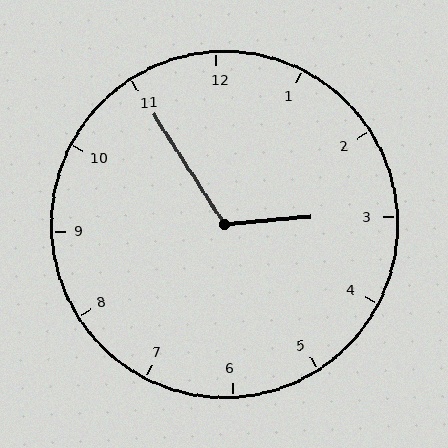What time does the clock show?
2:55.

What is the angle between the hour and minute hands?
Approximately 118 degrees.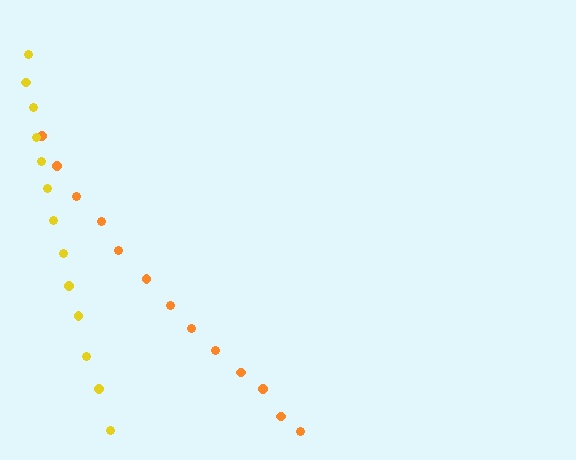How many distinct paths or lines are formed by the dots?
There are 2 distinct paths.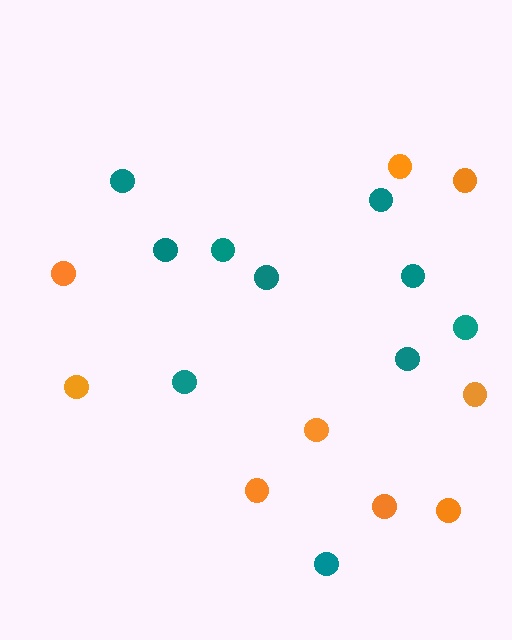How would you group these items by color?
There are 2 groups: one group of teal circles (10) and one group of orange circles (9).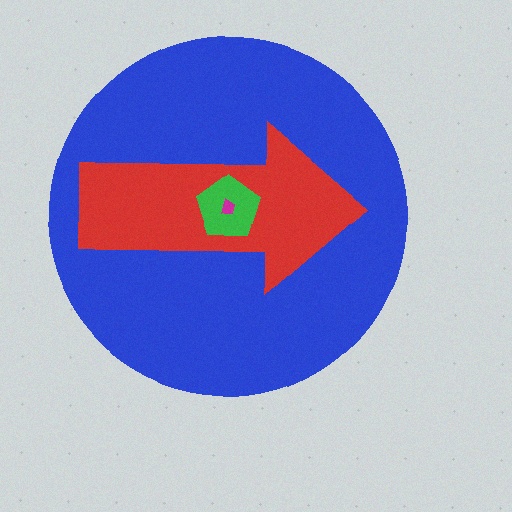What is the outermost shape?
The blue circle.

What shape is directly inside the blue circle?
The red arrow.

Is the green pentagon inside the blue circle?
Yes.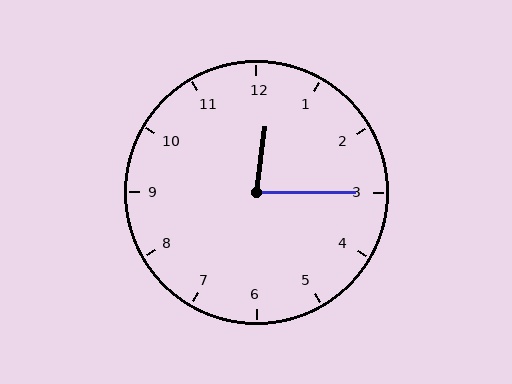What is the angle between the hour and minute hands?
Approximately 82 degrees.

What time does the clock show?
12:15.